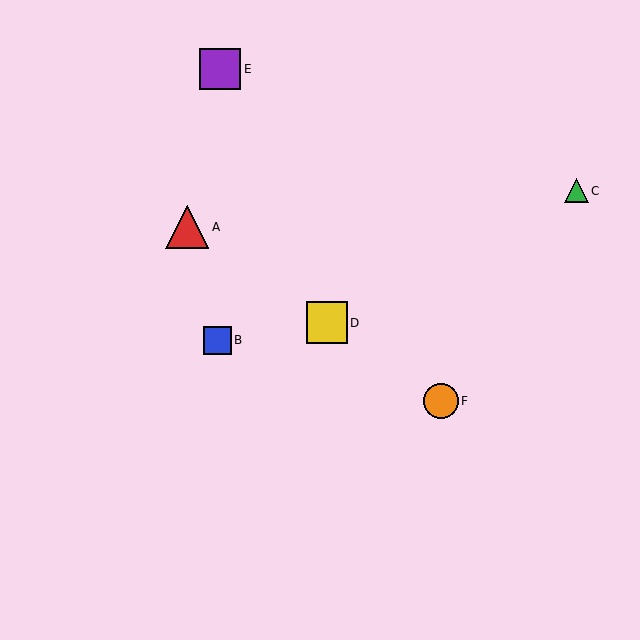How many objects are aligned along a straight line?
3 objects (A, D, F) are aligned along a straight line.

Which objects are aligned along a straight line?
Objects A, D, F are aligned along a straight line.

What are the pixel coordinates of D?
Object D is at (327, 323).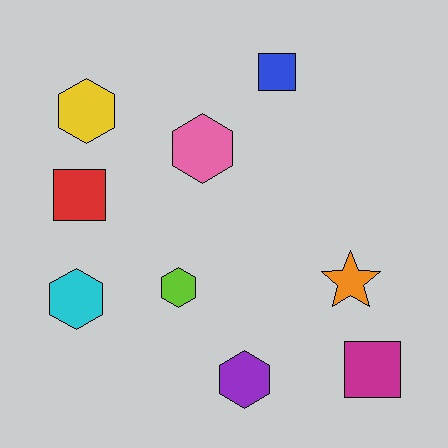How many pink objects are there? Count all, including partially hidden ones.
There is 1 pink object.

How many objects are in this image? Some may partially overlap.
There are 9 objects.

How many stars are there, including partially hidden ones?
There is 1 star.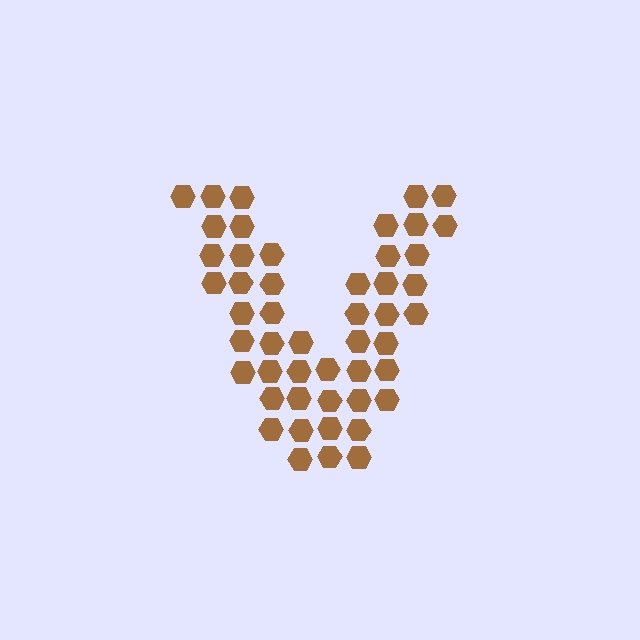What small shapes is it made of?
It is made of small hexagons.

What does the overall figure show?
The overall figure shows the letter V.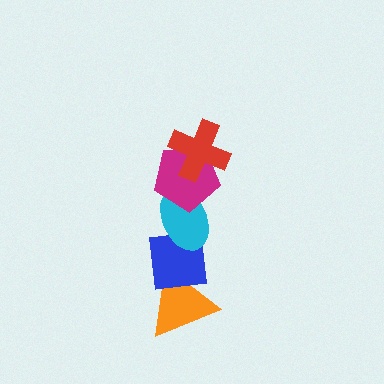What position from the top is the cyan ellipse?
The cyan ellipse is 3rd from the top.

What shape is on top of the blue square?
The cyan ellipse is on top of the blue square.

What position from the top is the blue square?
The blue square is 4th from the top.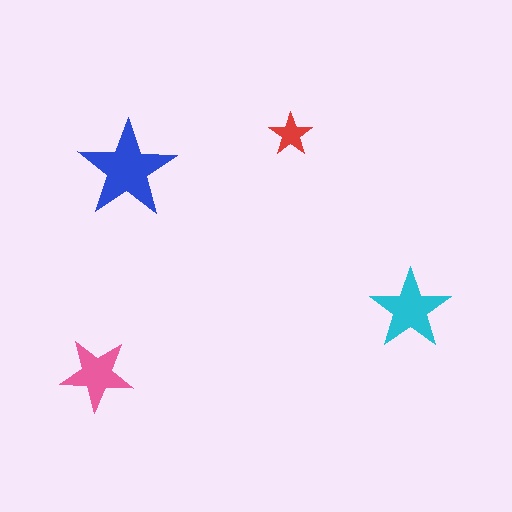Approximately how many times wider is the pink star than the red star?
About 1.5 times wider.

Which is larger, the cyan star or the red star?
The cyan one.